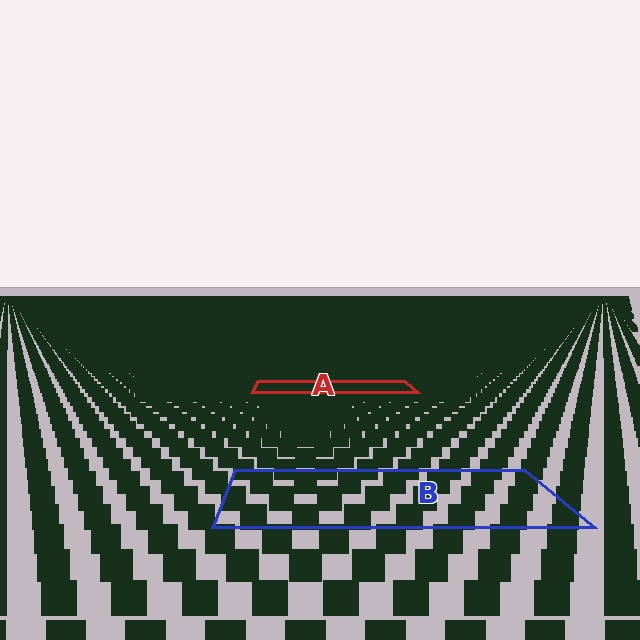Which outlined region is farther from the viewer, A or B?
Region A is farther from the viewer — the texture elements inside it appear smaller and more densely packed.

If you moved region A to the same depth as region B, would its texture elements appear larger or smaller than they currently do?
They would appear larger. At a closer depth, the same texture elements are projected at a bigger on-screen size.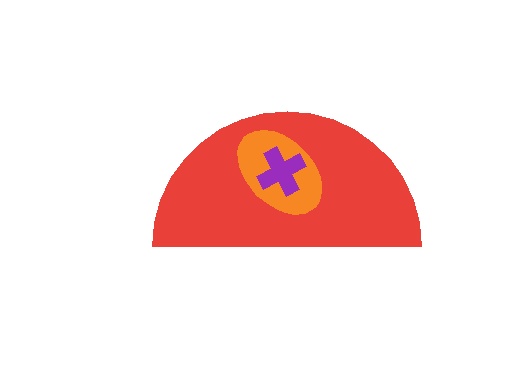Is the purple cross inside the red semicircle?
Yes.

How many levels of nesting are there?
3.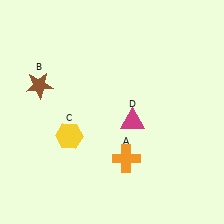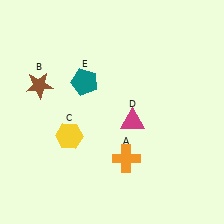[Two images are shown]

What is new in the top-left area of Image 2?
A teal pentagon (E) was added in the top-left area of Image 2.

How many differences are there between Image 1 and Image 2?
There is 1 difference between the two images.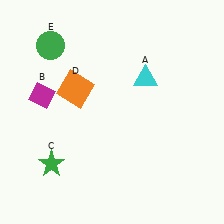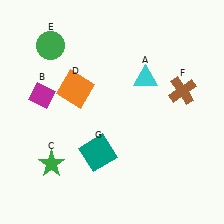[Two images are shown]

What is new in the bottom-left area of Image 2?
A teal square (G) was added in the bottom-left area of Image 2.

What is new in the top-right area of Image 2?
A brown cross (F) was added in the top-right area of Image 2.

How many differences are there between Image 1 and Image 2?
There are 2 differences between the two images.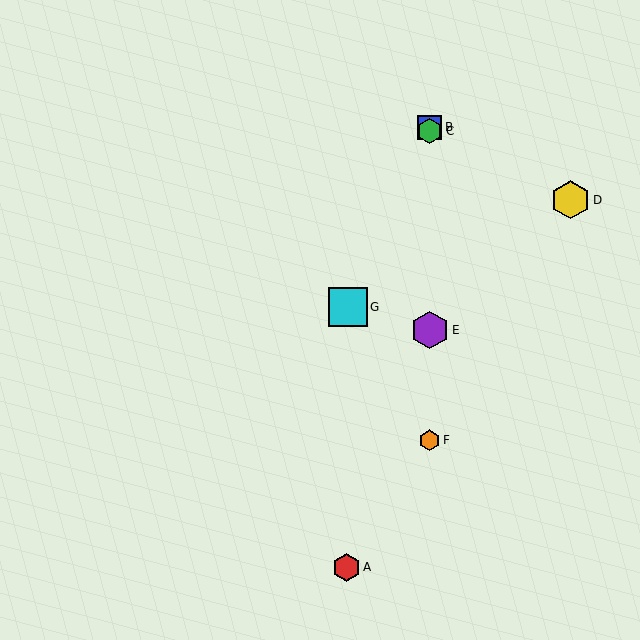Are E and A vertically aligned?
No, E is at x≈430 and A is at x≈346.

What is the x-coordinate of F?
Object F is at x≈430.